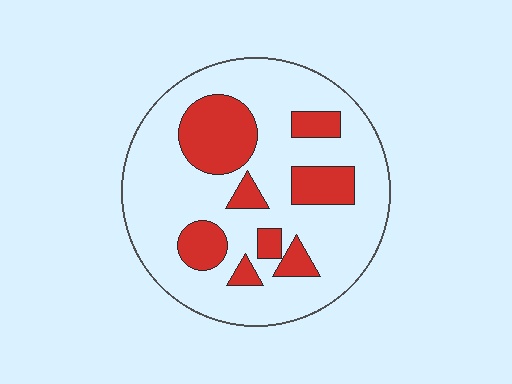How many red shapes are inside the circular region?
8.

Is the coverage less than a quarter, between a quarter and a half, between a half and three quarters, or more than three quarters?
Between a quarter and a half.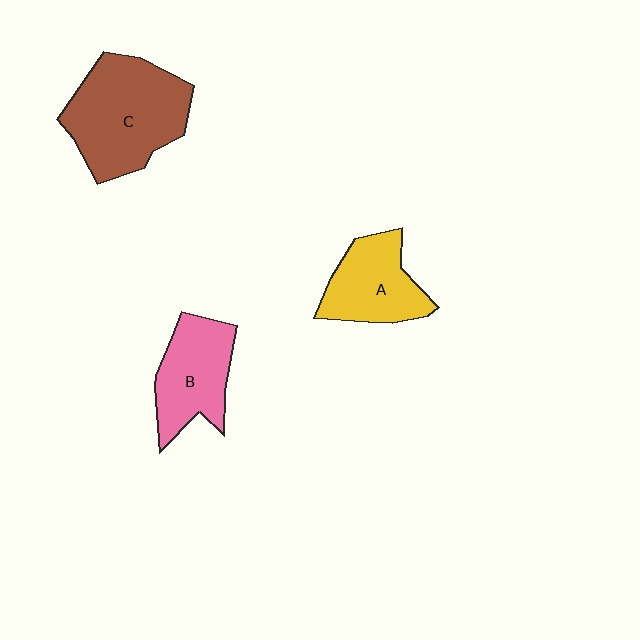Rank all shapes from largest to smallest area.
From largest to smallest: C (brown), B (pink), A (yellow).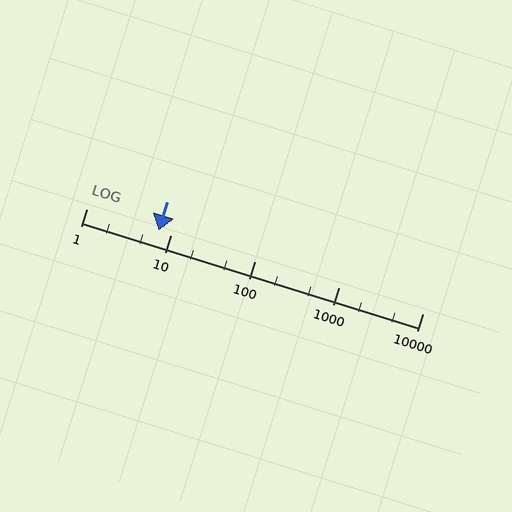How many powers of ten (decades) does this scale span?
The scale spans 4 decades, from 1 to 10000.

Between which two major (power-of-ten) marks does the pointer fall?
The pointer is between 1 and 10.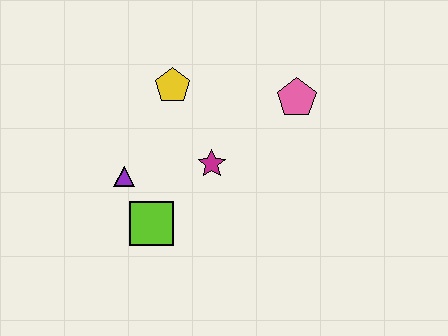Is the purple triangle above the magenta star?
No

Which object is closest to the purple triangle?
The lime square is closest to the purple triangle.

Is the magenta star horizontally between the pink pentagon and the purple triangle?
Yes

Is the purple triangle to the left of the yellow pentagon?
Yes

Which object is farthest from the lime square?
The pink pentagon is farthest from the lime square.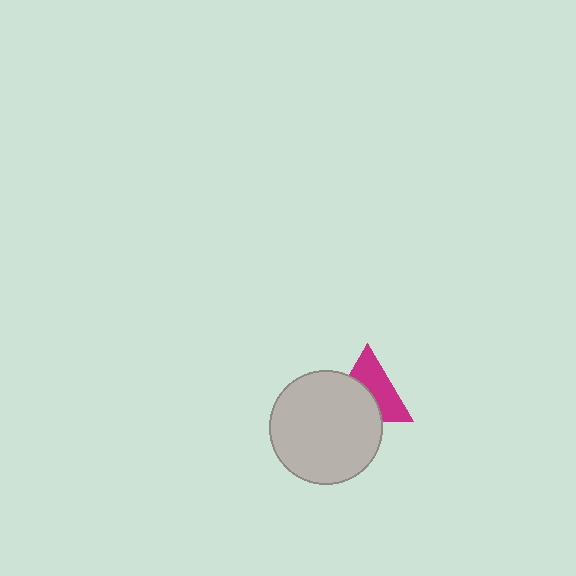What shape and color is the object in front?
The object in front is a light gray circle.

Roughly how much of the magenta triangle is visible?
About half of it is visible (roughly 53%).